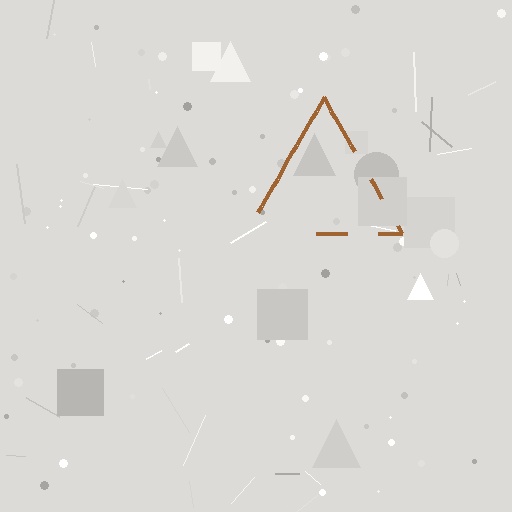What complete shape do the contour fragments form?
The contour fragments form a triangle.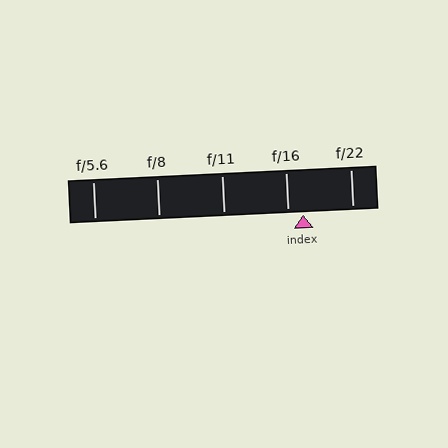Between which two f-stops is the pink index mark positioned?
The index mark is between f/16 and f/22.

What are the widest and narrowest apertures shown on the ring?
The widest aperture shown is f/5.6 and the narrowest is f/22.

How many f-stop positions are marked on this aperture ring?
There are 5 f-stop positions marked.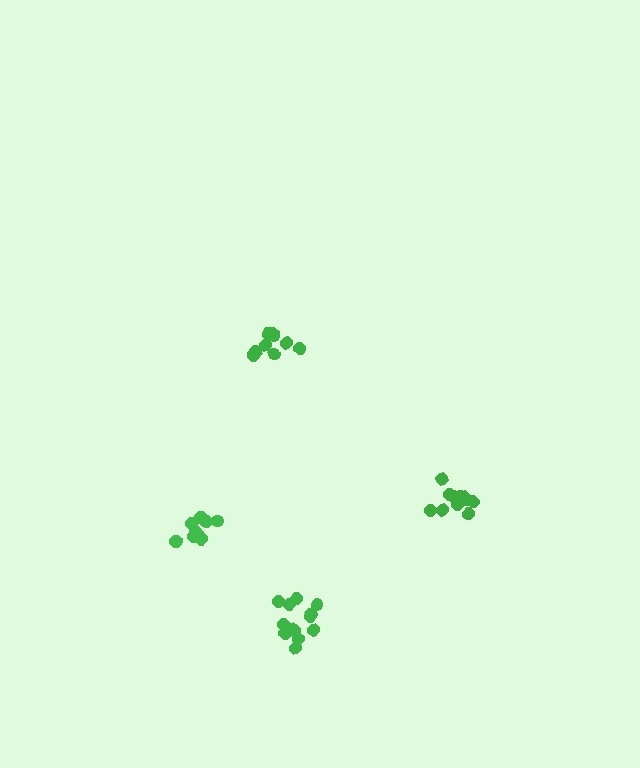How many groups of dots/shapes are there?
There are 4 groups.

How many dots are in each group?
Group 1: 9 dots, Group 2: 10 dots, Group 3: 14 dots, Group 4: 12 dots (45 total).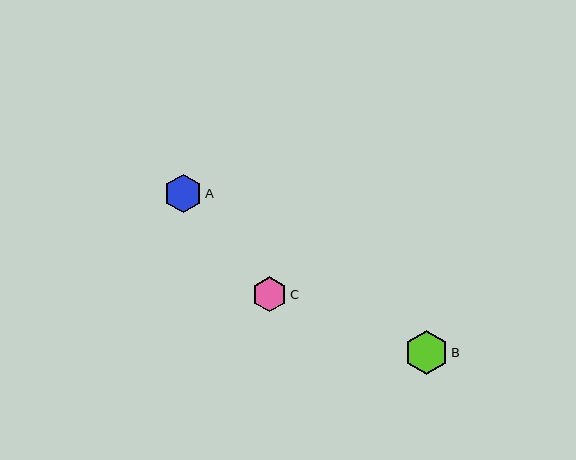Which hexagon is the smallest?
Hexagon C is the smallest with a size of approximately 35 pixels.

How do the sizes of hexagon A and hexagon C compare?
Hexagon A and hexagon C are approximately the same size.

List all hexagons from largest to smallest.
From largest to smallest: B, A, C.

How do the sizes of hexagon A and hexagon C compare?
Hexagon A and hexagon C are approximately the same size.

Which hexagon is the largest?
Hexagon B is the largest with a size of approximately 43 pixels.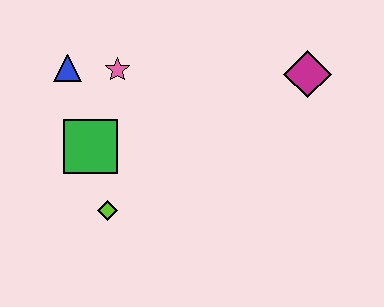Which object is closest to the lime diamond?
The green square is closest to the lime diamond.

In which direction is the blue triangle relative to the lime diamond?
The blue triangle is above the lime diamond.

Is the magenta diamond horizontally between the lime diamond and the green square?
No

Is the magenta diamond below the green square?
No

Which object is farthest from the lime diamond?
The magenta diamond is farthest from the lime diamond.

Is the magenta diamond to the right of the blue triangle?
Yes